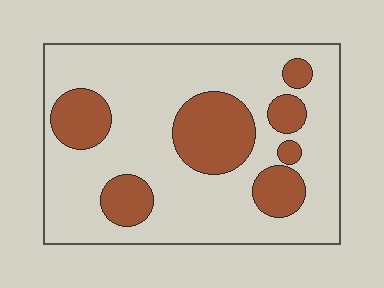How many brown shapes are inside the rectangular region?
7.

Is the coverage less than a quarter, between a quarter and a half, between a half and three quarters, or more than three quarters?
Between a quarter and a half.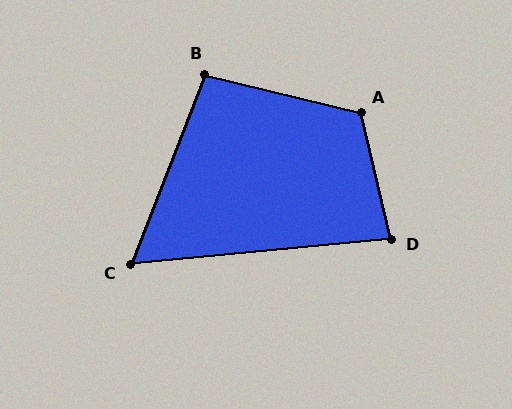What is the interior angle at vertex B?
Approximately 98 degrees (obtuse).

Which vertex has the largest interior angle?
A, at approximately 117 degrees.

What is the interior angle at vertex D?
Approximately 82 degrees (acute).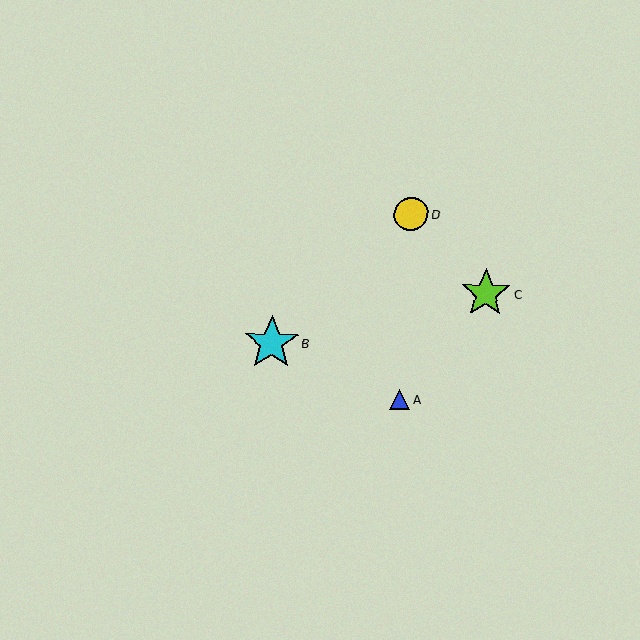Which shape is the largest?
The cyan star (labeled B) is the largest.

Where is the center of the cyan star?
The center of the cyan star is at (271, 343).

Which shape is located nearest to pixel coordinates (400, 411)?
The blue triangle (labeled A) at (400, 400) is nearest to that location.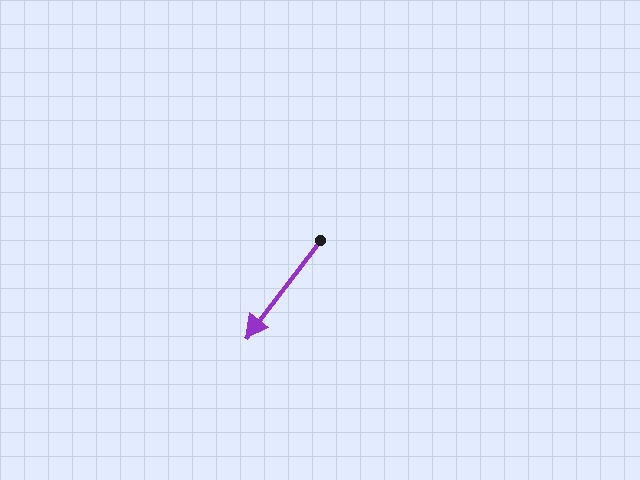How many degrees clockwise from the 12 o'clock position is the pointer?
Approximately 217 degrees.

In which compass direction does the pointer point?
Southwest.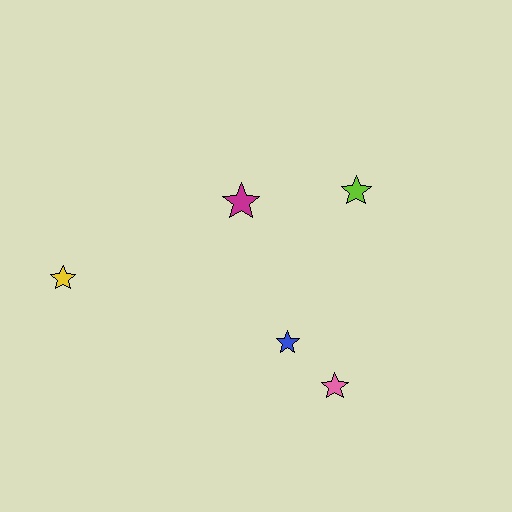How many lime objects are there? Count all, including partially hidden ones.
There is 1 lime object.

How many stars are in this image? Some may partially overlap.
There are 5 stars.